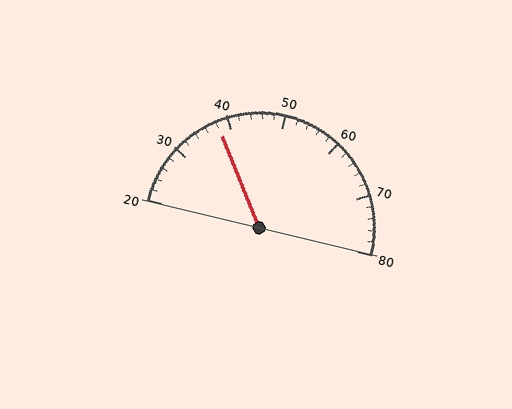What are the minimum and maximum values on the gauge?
The gauge ranges from 20 to 80.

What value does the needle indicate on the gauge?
The needle indicates approximately 38.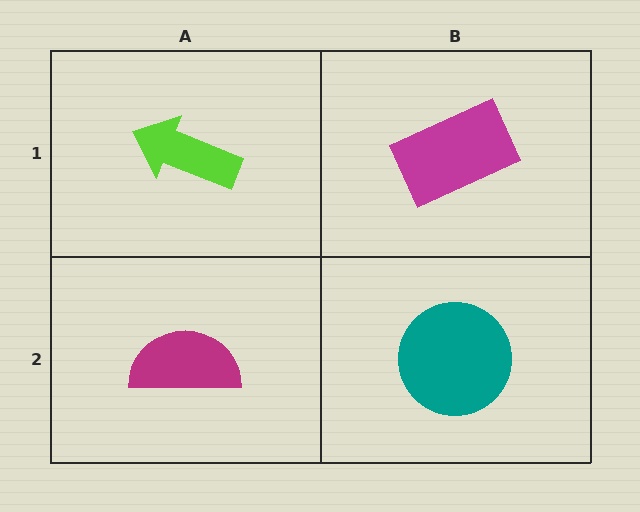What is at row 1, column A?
A lime arrow.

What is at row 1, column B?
A magenta rectangle.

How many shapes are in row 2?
2 shapes.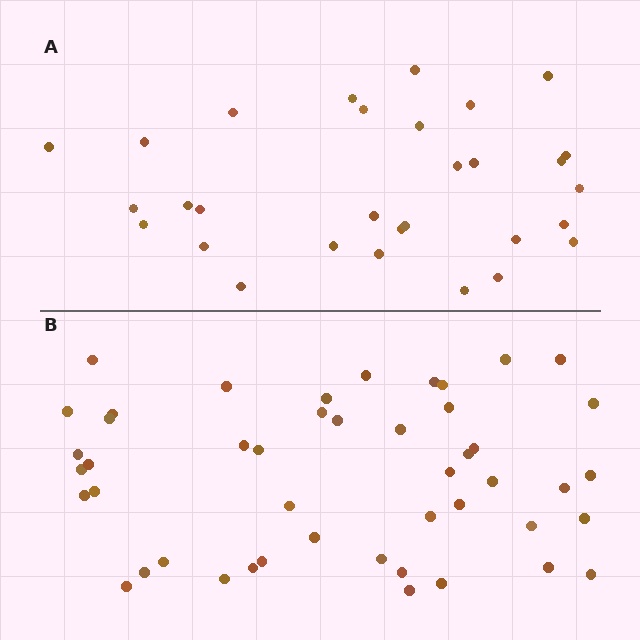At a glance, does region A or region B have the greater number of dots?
Region B (the bottom region) has more dots.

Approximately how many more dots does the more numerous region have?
Region B has approximately 15 more dots than region A.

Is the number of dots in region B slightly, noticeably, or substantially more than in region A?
Region B has substantially more. The ratio is roughly 1.6 to 1.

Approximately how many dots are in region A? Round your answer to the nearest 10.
About 30 dots.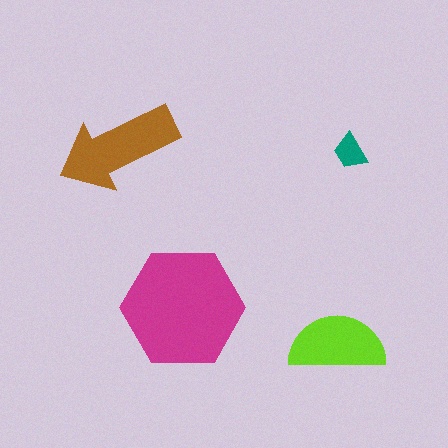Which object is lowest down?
The lime semicircle is bottommost.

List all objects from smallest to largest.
The teal trapezoid, the lime semicircle, the brown arrow, the magenta hexagon.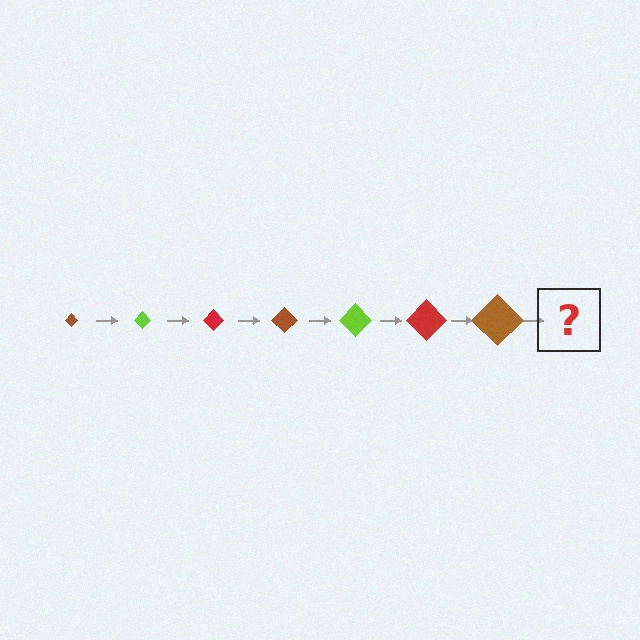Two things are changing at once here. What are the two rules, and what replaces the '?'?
The two rules are that the diamond grows larger each step and the color cycles through brown, lime, and red. The '?' should be a lime diamond, larger than the previous one.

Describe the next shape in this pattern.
It should be a lime diamond, larger than the previous one.